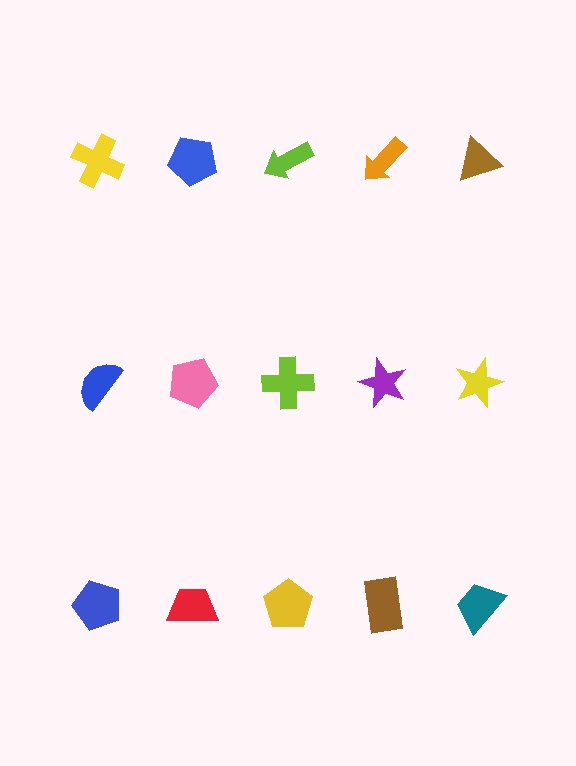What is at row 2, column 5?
A yellow star.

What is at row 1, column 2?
A blue pentagon.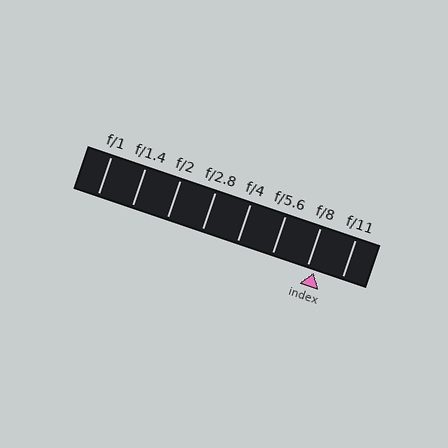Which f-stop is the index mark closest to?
The index mark is closest to f/8.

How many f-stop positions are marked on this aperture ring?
There are 8 f-stop positions marked.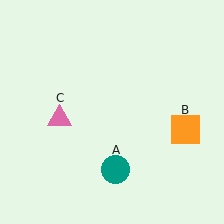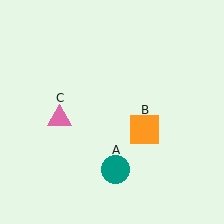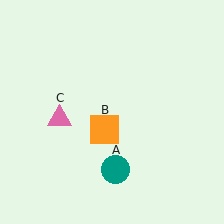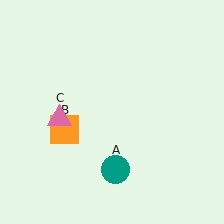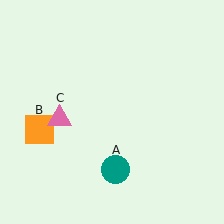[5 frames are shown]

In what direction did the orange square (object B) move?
The orange square (object B) moved left.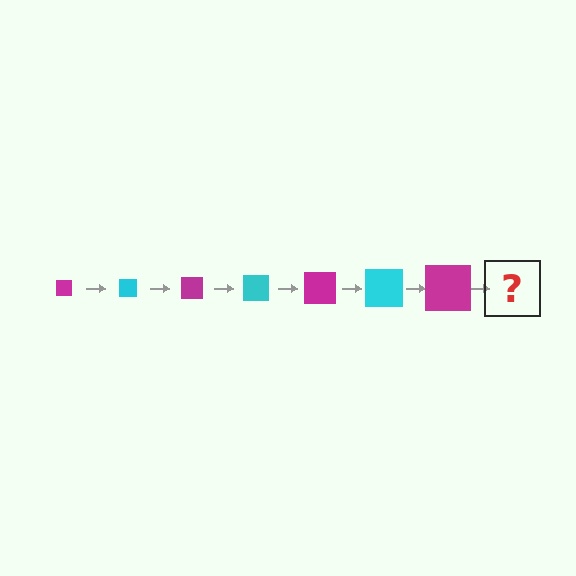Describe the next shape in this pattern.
It should be a cyan square, larger than the previous one.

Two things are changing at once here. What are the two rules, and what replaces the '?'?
The two rules are that the square grows larger each step and the color cycles through magenta and cyan. The '?' should be a cyan square, larger than the previous one.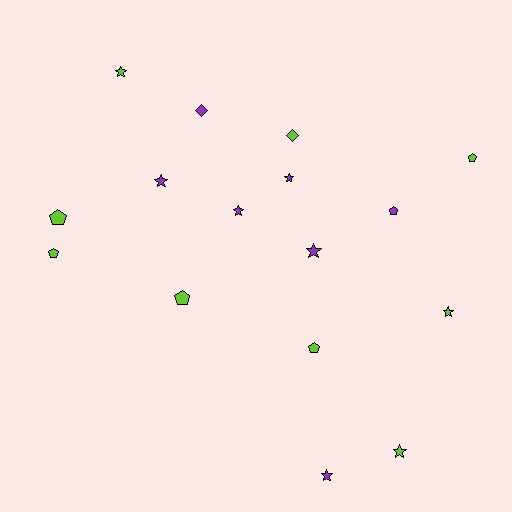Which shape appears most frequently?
Star, with 8 objects.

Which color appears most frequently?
Lime, with 9 objects.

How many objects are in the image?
There are 16 objects.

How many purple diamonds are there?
There is 1 purple diamond.